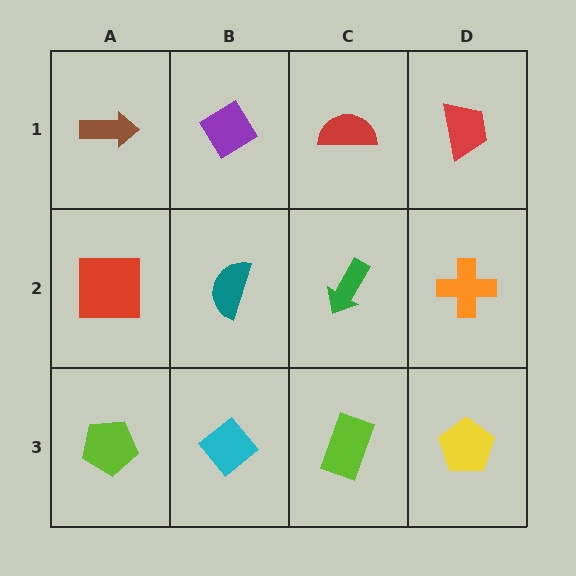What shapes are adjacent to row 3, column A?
A red square (row 2, column A), a cyan diamond (row 3, column B).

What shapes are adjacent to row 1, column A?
A red square (row 2, column A), a purple diamond (row 1, column B).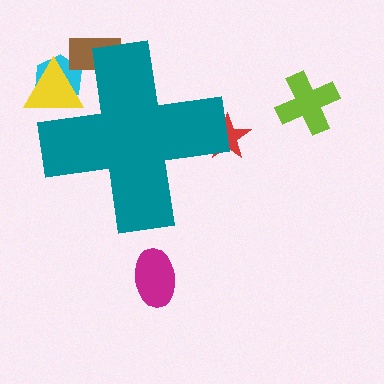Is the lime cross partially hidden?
No, the lime cross is fully visible.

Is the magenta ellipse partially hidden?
No, the magenta ellipse is fully visible.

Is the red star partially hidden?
Yes, the red star is partially hidden behind the teal cross.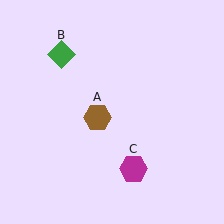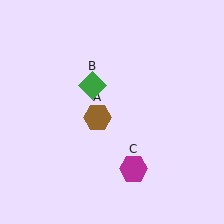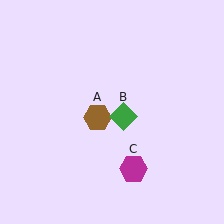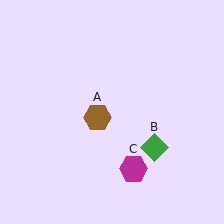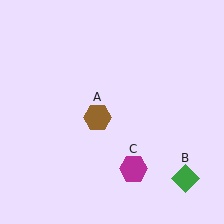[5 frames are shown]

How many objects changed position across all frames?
1 object changed position: green diamond (object B).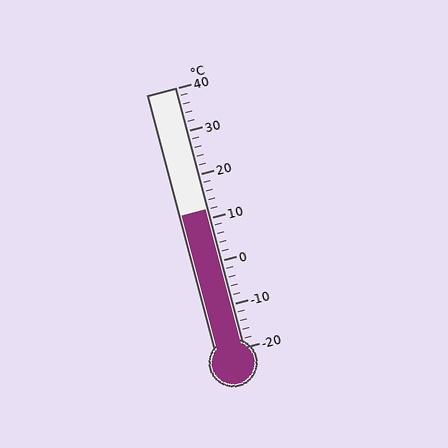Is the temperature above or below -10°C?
The temperature is above -10°C.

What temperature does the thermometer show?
The thermometer shows approximately 12°C.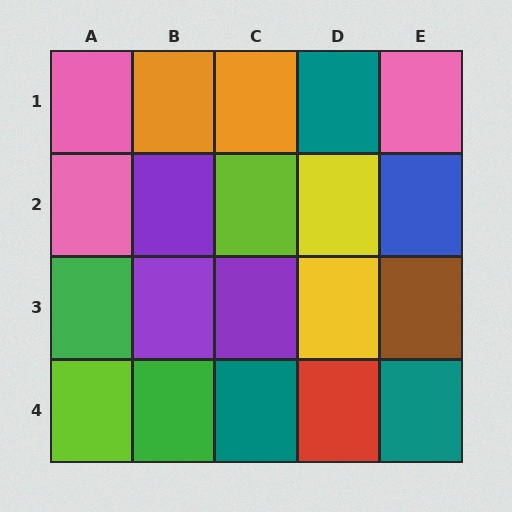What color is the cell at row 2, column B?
Purple.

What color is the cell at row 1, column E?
Pink.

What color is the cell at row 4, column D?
Red.